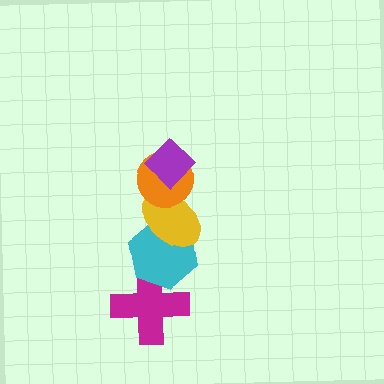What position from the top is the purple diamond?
The purple diamond is 1st from the top.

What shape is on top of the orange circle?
The purple diamond is on top of the orange circle.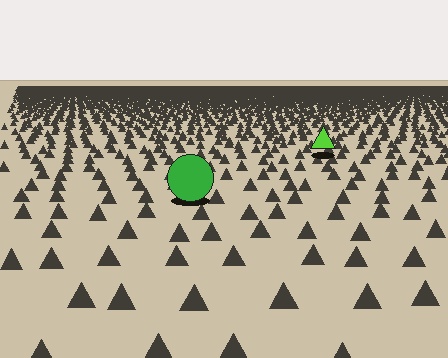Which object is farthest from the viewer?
The lime triangle is farthest from the viewer. It appears smaller and the ground texture around it is denser.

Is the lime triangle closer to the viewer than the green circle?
No. The green circle is closer — you can tell from the texture gradient: the ground texture is coarser near it.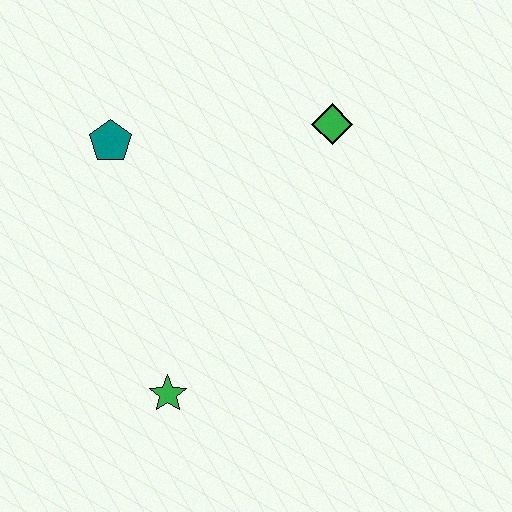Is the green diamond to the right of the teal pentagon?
Yes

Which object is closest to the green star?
The teal pentagon is closest to the green star.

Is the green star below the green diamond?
Yes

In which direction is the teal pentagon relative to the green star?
The teal pentagon is above the green star.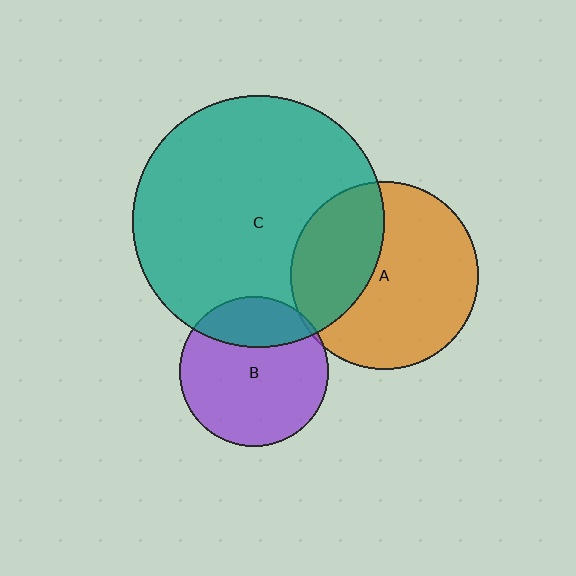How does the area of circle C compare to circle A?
Approximately 1.8 times.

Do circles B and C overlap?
Yes.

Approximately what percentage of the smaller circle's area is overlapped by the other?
Approximately 25%.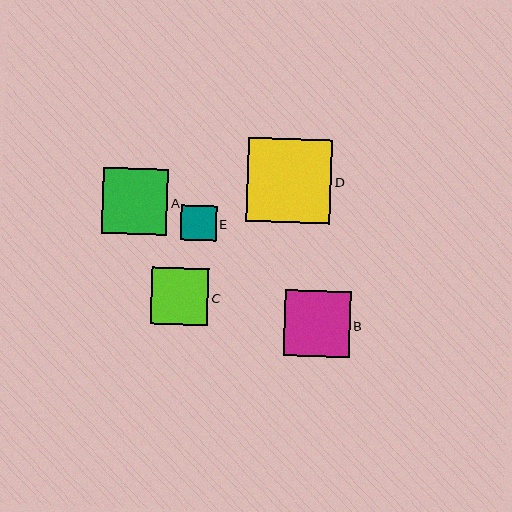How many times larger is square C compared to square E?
Square C is approximately 1.6 times the size of square E.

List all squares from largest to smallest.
From largest to smallest: D, B, A, C, E.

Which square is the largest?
Square D is the largest with a size of approximately 84 pixels.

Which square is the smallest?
Square E is the smallest with a size of approximately 35 pixels.